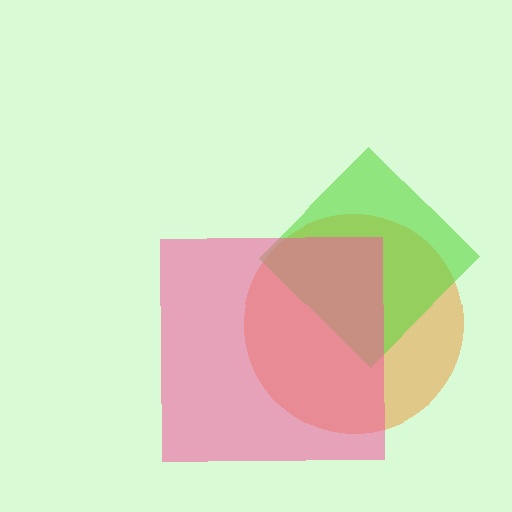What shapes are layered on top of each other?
The layered shapes are: an orange circle, a lime diamond, a pink square.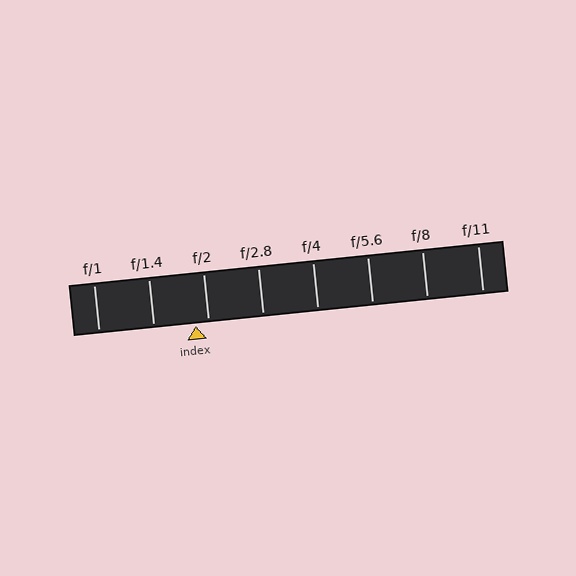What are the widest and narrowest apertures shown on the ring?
The widest aperture shown is f/1 and the narrowest is f/11.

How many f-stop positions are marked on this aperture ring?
There are 8 f-stop positions marked.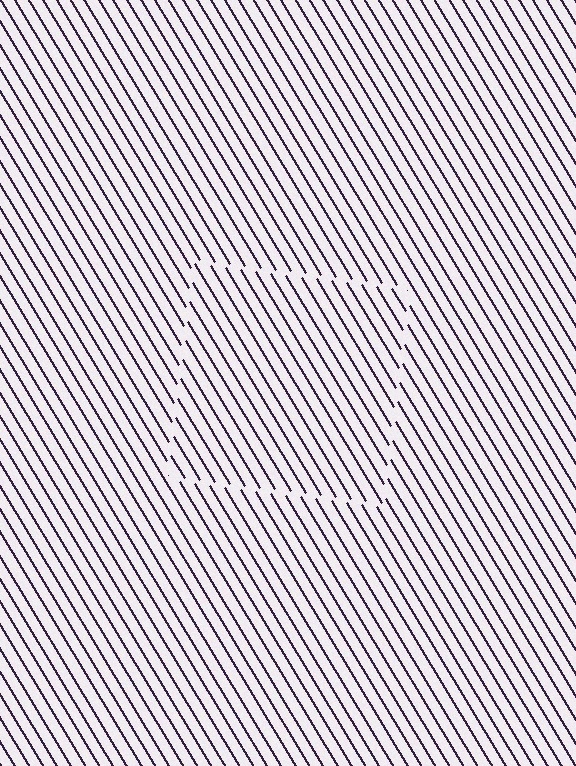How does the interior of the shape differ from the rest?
The interior of the shape contains the same grating, shifted by half a period — the contour is defined by the phase discontinuity where line-ends from the inner and outer gratings abut.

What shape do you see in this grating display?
An illusory square. The interior of the shape contains the same grating, shifted by half a period — the contour is defined by the phase discontinuity where line-ends from the inner and outer gratings abut.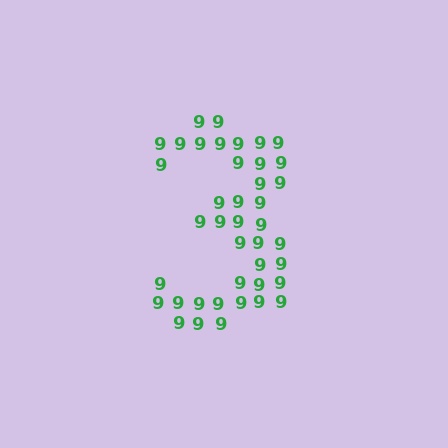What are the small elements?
The small elements are digit 9's.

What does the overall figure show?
The overall figure shows the digit 3.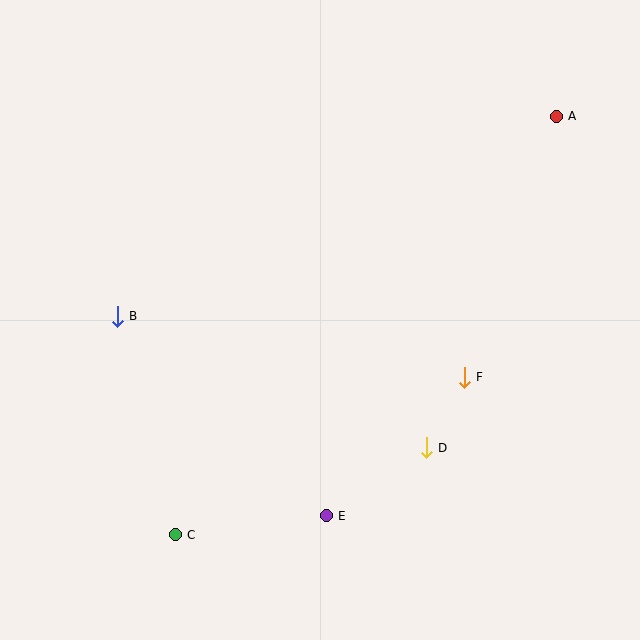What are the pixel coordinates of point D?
Point D is at (426, 448).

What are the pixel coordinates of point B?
Point B is at (117, 316).